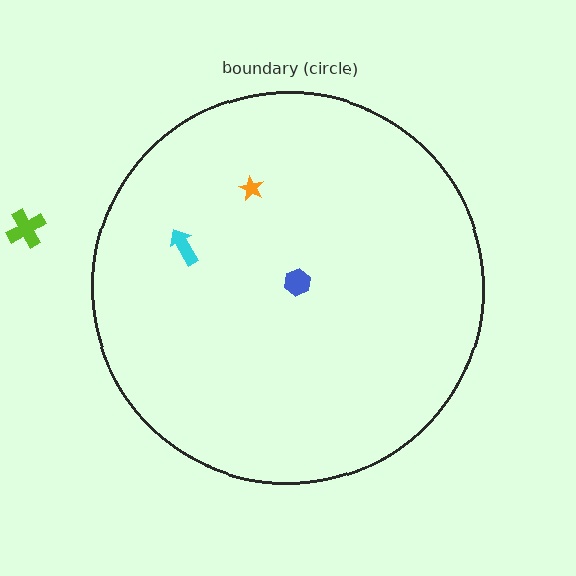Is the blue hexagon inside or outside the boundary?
Inside.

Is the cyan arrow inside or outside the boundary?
Inside.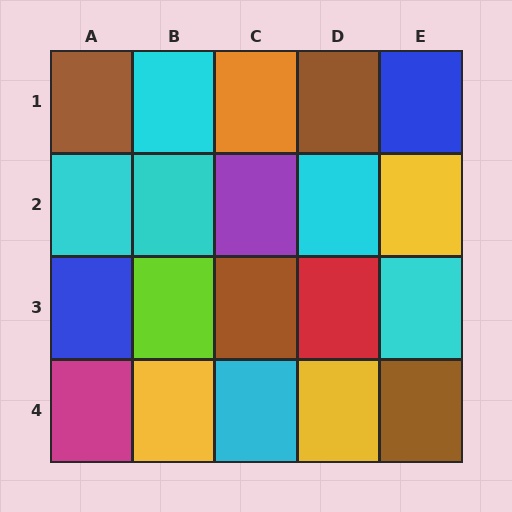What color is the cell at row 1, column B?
Cyan.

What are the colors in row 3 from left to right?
Blue, lime, brown, red, cyan.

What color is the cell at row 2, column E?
Yellow.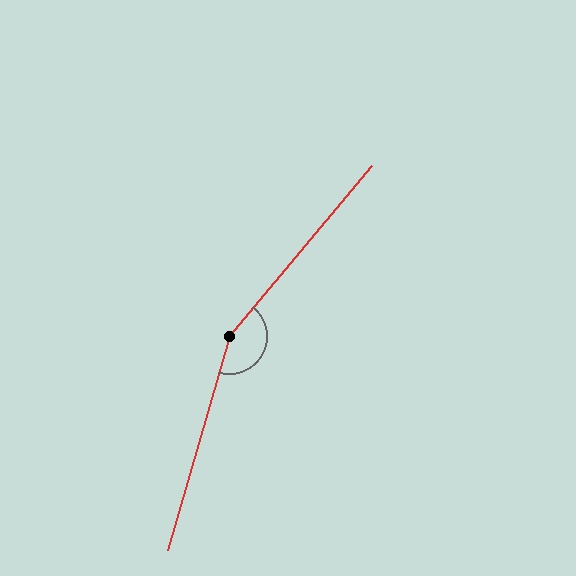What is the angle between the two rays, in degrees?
Approximately 156 degrees.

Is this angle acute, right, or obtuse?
It is obtuse.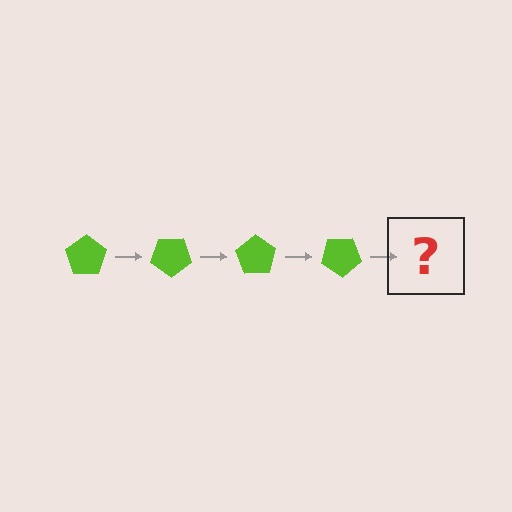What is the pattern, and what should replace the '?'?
The pattern is that the pentagon rotates 35 degrees each step. The '?' should be a lime pentagon rotated 140 degrees.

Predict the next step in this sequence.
The next step is a lime pentagon rotated 140 degrees.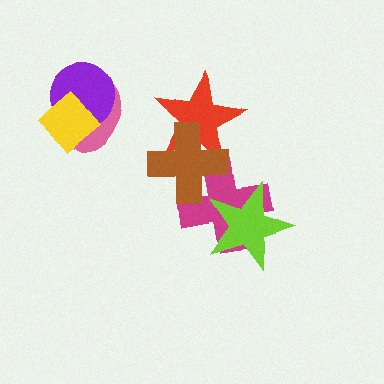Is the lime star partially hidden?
No, no other shape covers it.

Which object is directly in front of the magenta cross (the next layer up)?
The lime star is directly in front of the magenta cross.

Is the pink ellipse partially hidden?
Yes, it is partially covered by another shape.